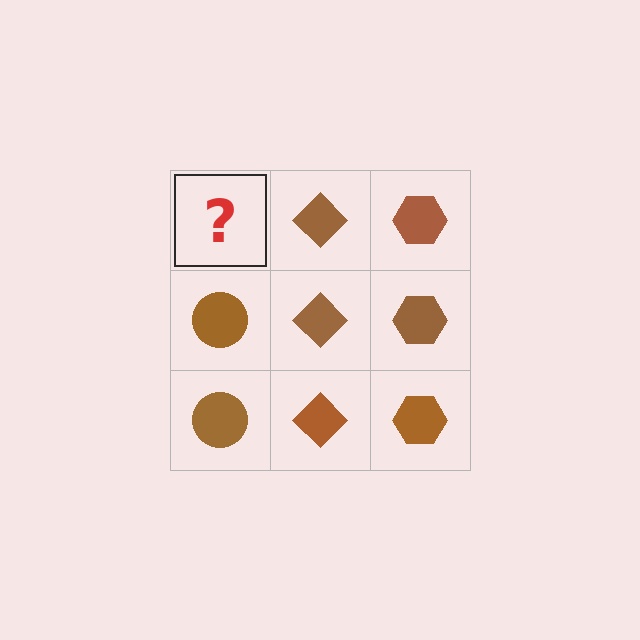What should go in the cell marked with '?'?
The missing cell should contain a brown circle.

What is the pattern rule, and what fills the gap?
The rule is that each column has a consistent shape. The gap should be filled with a brown circle.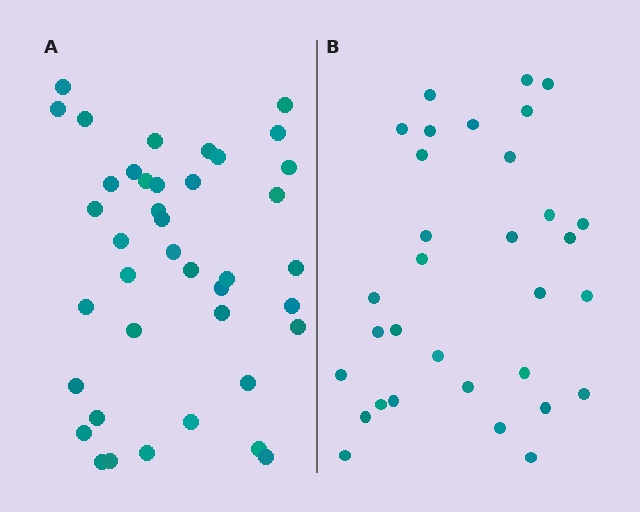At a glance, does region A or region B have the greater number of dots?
Region A (the left region) has more dots.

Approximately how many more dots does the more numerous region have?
Region A has roughly 8 or so more dots than region B.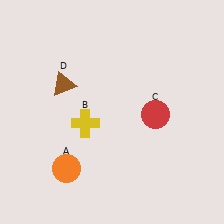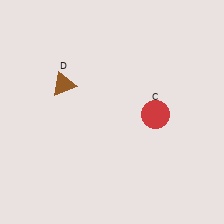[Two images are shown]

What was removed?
The orange circle (A), the yellow cross (B) were removed in Image 2.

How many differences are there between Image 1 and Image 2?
There are 2 differences between the two images.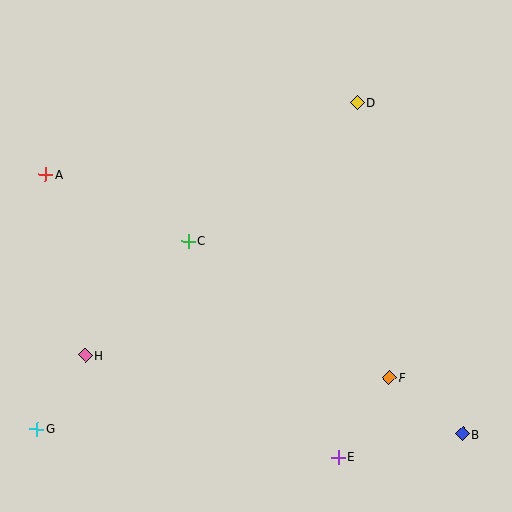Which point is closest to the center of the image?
Point C at (189, 241) is closest to the center.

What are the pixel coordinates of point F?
Point F is at (389, 378).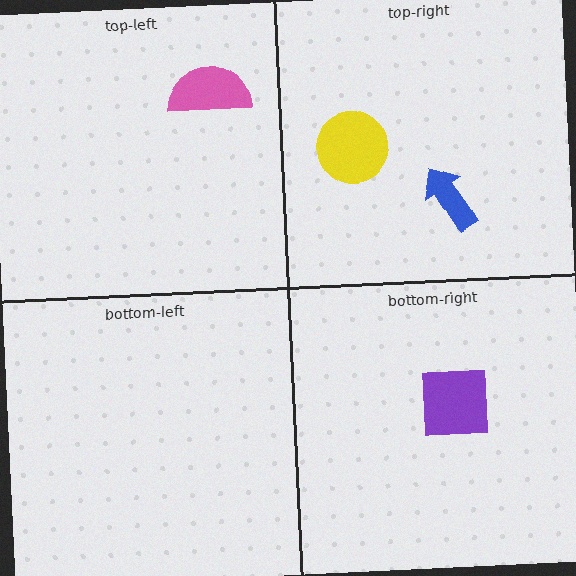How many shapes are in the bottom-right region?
1.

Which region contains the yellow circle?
The top-right region.